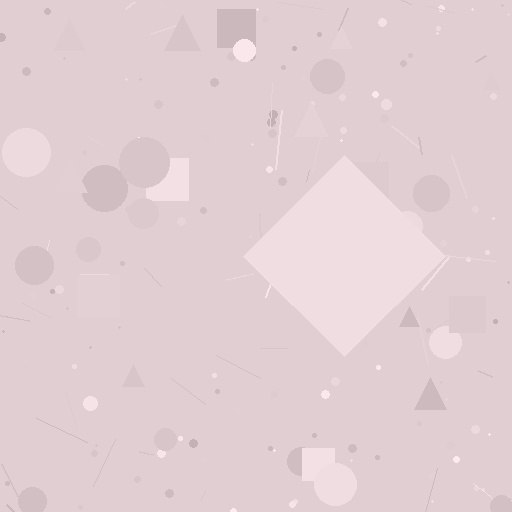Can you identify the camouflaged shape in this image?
The camouflaged shape is a diamond.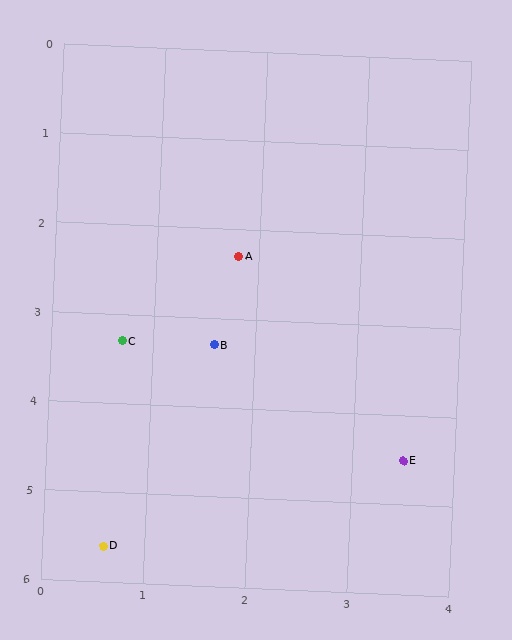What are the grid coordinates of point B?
Point B is at approximately (1.6, 3.3).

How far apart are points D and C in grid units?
Points D and C are about 2.3 grid units apart.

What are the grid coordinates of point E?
Point E is at approximately (3.5, 4.5).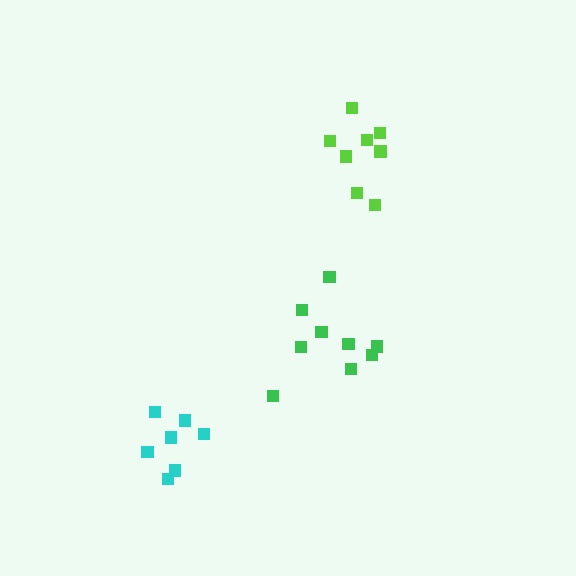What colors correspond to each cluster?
The clusters are colored: green, cyan, lime.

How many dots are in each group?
Group 1: 9 dots, Group 2: 7 dots, Group 3: 8 dots (24 total).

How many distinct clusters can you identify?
There are 3 distinct clusters.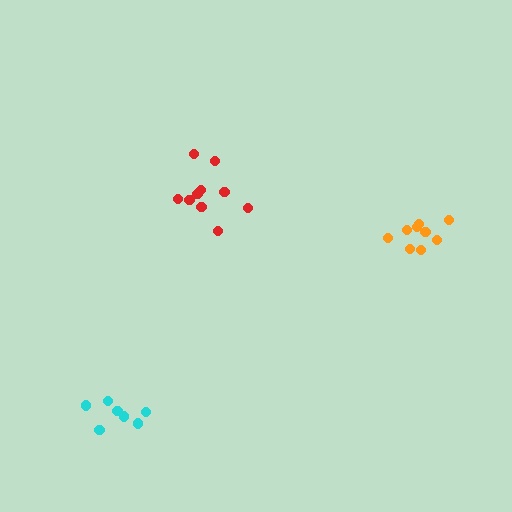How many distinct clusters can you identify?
There are 3 distinct clusters.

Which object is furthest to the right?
The orange cluster is rightmost.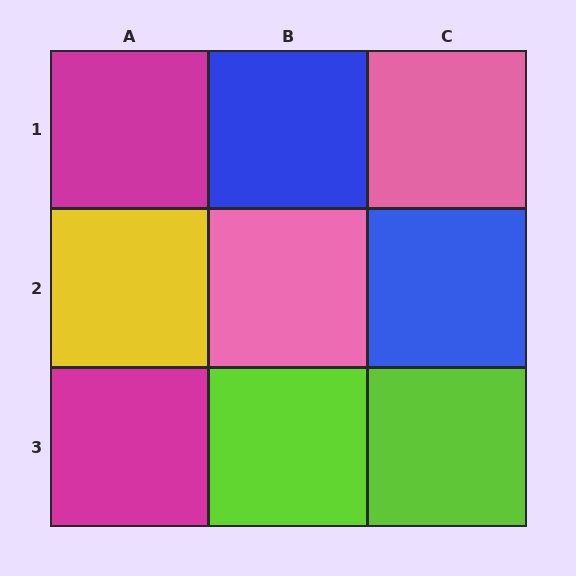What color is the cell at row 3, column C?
Lime.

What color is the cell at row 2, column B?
Pink.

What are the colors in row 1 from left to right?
Magenta, blue, pink.